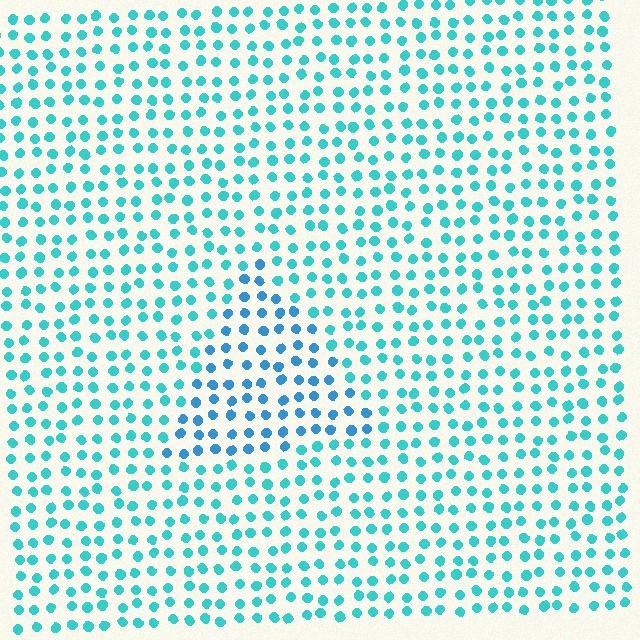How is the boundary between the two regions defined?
The boundary is defined purely by a slight shift in hue (about 25 degrees). Spacing, size, and orientation are identical on both sides.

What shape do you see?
I see a triangle.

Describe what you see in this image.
The image is filled with small cyan elements in a uniform arrangement. A triangle-shaped region is visible where the elements are tinted to a slightly different hue, forming a subtle color boundary.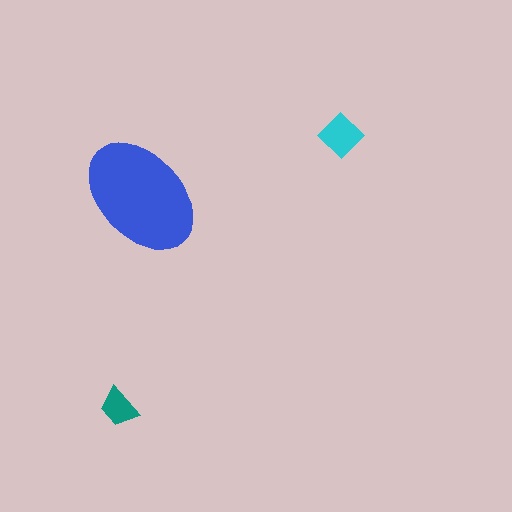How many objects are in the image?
There are 3 objects in the image.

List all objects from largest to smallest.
The blue ellipse, the cyan diamond, the teal trapezoid.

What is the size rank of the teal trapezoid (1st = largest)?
3rd.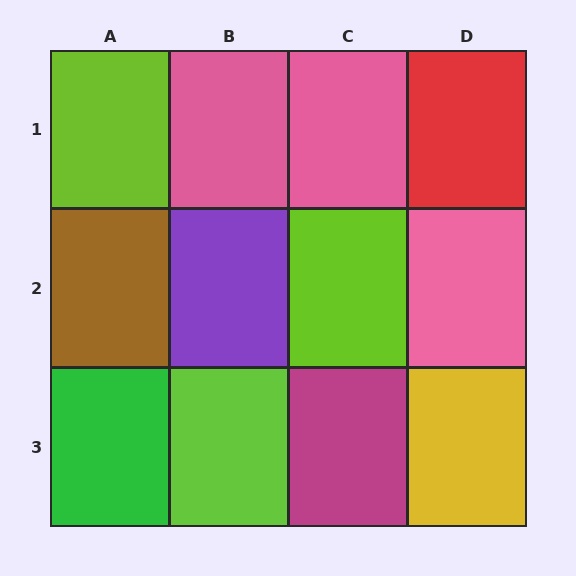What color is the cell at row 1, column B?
Pink.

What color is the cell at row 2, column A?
Brown.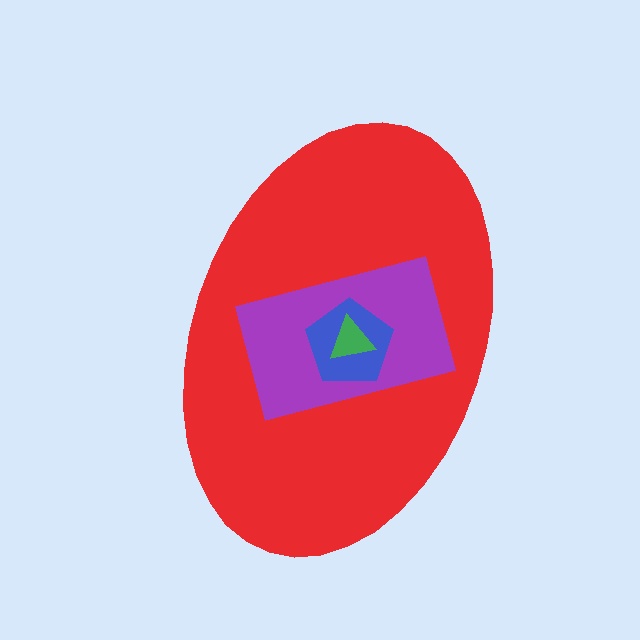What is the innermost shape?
The green triangle.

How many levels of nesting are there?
4.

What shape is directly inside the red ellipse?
The purple rectangle.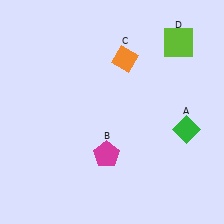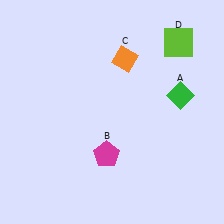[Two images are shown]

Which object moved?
The green diamond (A) moved up.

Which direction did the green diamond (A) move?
The green diamond (A) moved up.